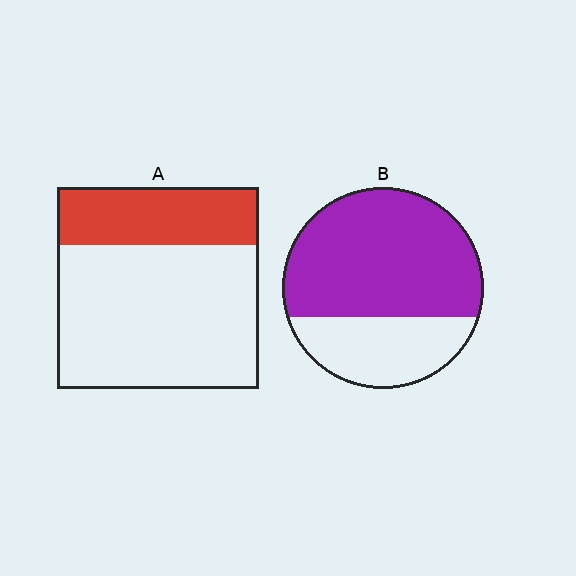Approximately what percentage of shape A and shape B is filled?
A is approximately 30% and B is approximately 70%.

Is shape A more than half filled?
No.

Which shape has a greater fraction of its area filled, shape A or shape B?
Shape B.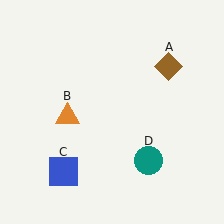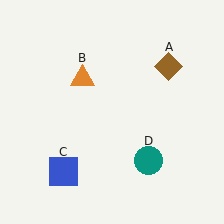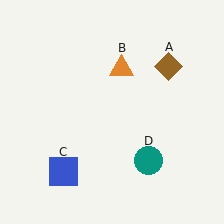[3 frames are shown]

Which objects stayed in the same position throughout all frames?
Brown diamond (object A) and blue square (object C) and teal circle (object D) remained stationary.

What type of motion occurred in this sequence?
The orange triangle (object B) rotated clockwise around the center of the scene.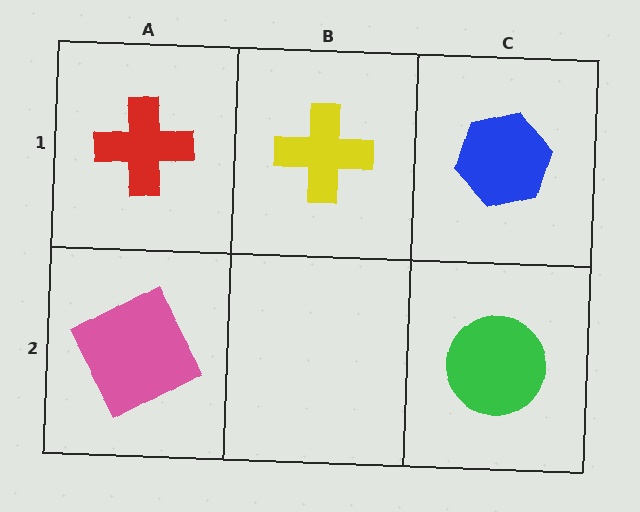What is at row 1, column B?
A yellow cross.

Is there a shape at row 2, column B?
No, that cell is empty.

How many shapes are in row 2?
2 shapes.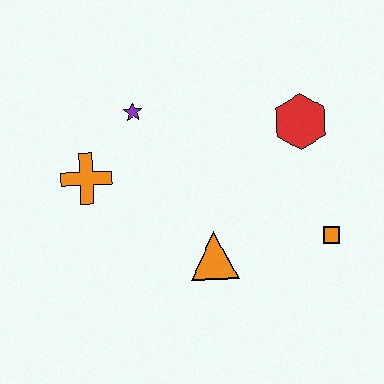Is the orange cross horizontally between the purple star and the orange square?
No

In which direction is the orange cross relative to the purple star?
The orange cross is below the purple star.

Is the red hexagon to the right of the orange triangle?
Yes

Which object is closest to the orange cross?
The purple star is closest to the orange cross.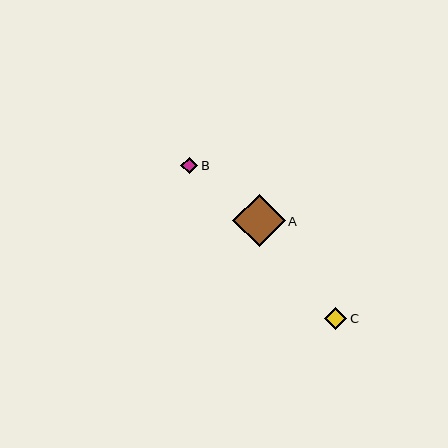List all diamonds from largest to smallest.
From largest to smallest: A, C, B.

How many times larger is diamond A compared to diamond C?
Diamond A is approximately 2.3 times the size of diamond C.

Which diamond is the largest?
Diamond A is the largest with a size of approximately 52 pixels.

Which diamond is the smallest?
Diamond B is the smallest with a size of approximately 17 pixels.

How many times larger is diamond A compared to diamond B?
Diamond A is approximately 3.1 times the size of diamond B.